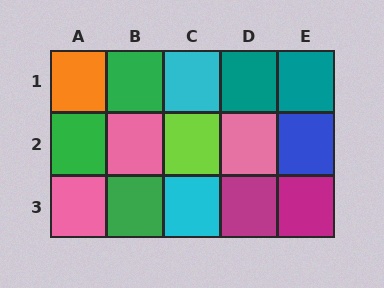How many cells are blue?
1 cell is blue.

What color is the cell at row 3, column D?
Magenta.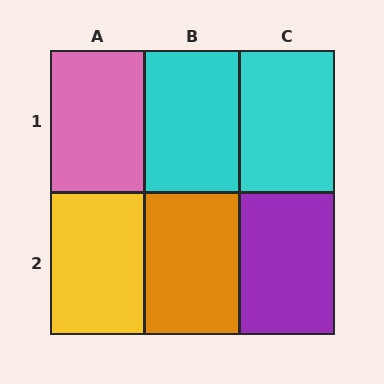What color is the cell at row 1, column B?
Cyan.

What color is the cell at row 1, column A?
Pink.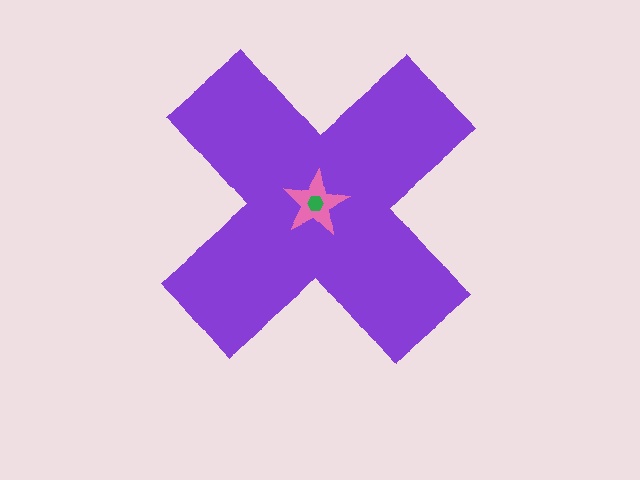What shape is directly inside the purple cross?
The pink star.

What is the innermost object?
The green hexagon.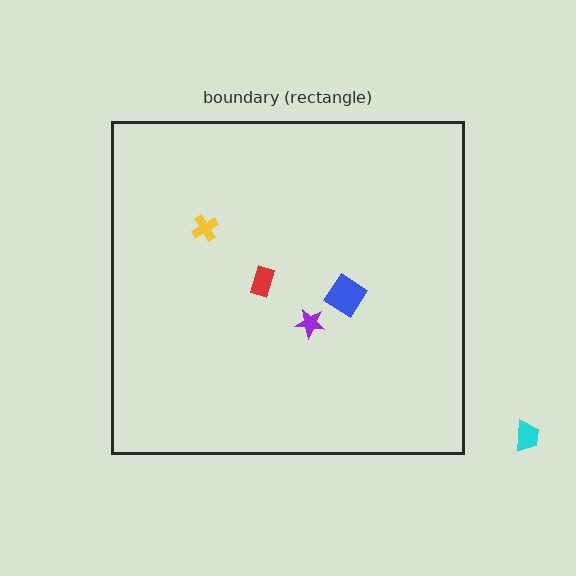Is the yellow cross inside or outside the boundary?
Inside.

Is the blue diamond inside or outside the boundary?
Inside.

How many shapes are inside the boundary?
4 inside, 1 outside.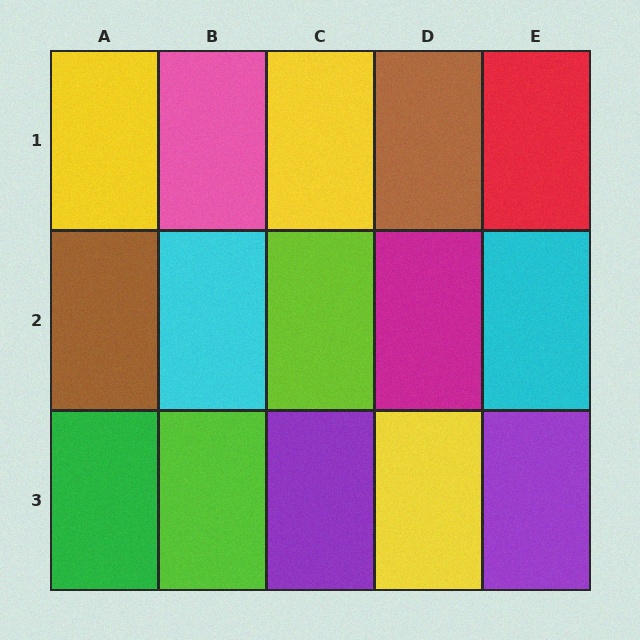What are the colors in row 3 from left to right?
Green, lime, purple, yellow, purple.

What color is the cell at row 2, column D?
Magenta.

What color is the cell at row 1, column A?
Yellow.